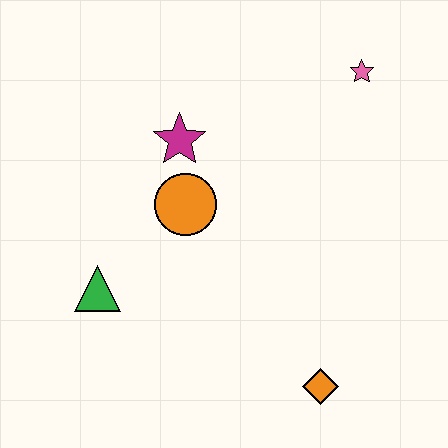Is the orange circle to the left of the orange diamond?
Yes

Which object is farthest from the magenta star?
The orange diamond is farthest from the magenta star.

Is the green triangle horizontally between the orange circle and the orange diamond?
No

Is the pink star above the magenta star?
Yes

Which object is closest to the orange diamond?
The orange circle is closest to the orange diamond.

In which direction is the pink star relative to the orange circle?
The pink star is to the right of the orange circle.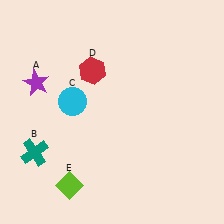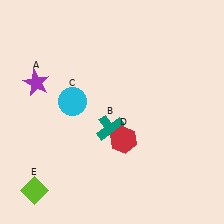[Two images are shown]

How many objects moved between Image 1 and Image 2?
3 objects moved between the two images.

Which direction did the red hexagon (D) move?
The red hexagon (D) moved down.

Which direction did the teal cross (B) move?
The teal cross (B) moved right.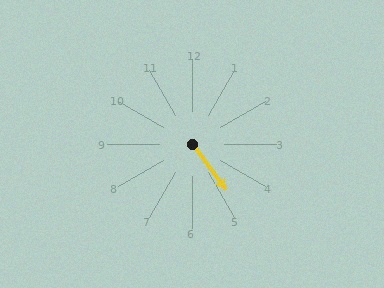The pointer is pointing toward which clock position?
Roughly 5 o'clock.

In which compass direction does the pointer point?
Southeast.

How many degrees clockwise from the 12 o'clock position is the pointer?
Approximately 143 degrees.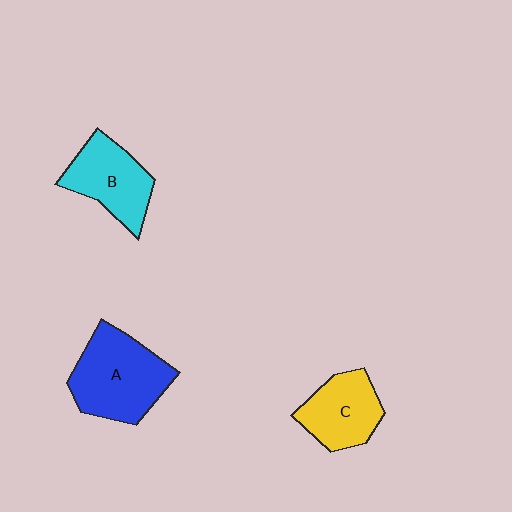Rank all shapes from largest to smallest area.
From largest to smallest: A (blue), B (cyan), C (yellow).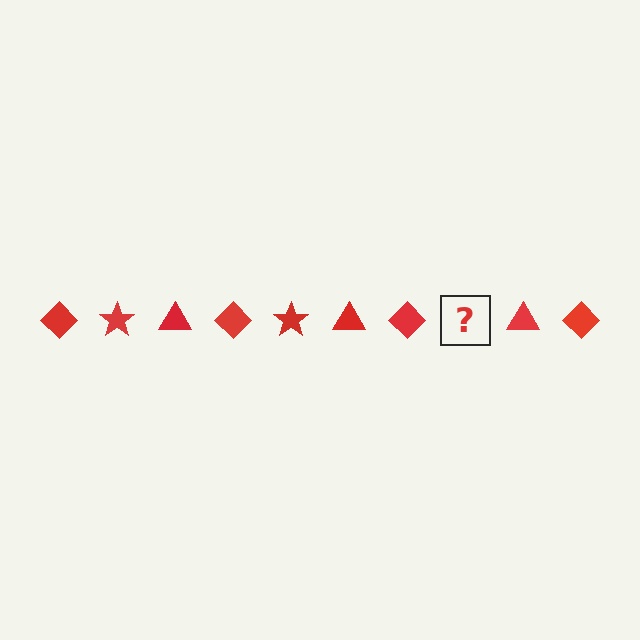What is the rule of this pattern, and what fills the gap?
The rule is that the pattern cycles through diamond, star, triangle shapes in red. The gap should be filled with a red star.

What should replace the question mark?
The question mark should be replaced with a red star.